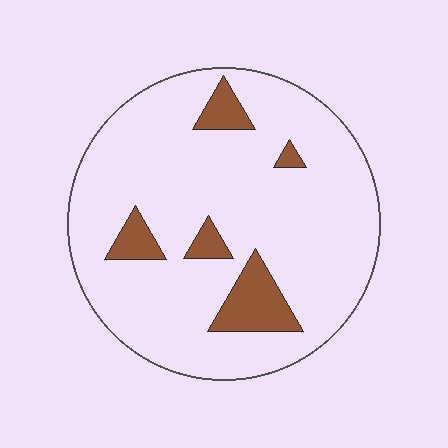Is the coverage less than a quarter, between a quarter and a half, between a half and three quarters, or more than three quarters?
Less than a quarter.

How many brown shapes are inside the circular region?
5.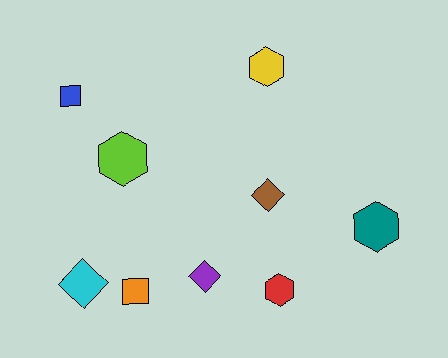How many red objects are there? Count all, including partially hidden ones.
There is 1 red object.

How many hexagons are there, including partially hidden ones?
There are 4 hexagons.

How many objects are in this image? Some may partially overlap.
There are 9 objects.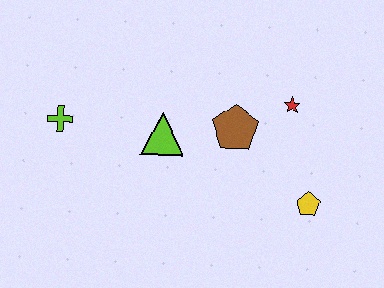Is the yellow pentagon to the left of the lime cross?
No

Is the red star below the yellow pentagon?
No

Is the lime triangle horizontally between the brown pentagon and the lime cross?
Yes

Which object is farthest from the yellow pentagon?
The lime cross is farthest from the yellow pentagon.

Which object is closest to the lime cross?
The lime triangle is closest to the lime cross.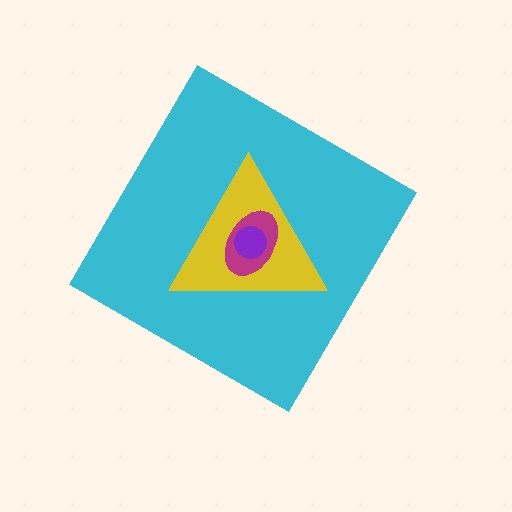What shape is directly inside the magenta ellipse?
The purple circle.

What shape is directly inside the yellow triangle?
The magenta ellipse.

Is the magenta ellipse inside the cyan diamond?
Yes.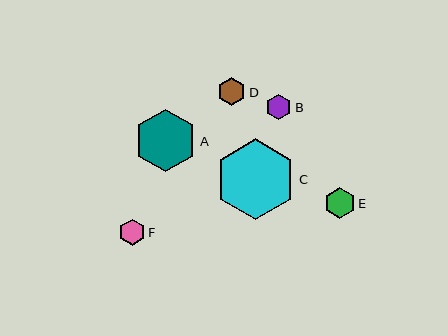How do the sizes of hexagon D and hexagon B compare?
Hexagon D and hexagon B are approximately the same size.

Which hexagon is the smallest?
Hexagon B is the smallest with a size of approximately 26 pixels.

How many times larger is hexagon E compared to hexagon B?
Hexagon E is approximately 1.2 times the size of hexagon B.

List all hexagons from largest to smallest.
From largest to smallest: C, A, E, D, F, B.